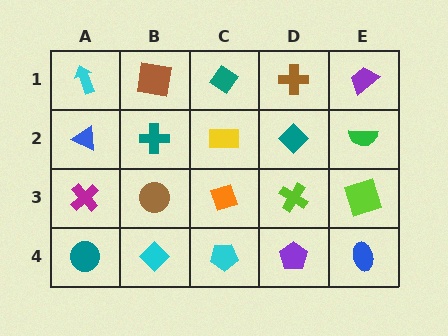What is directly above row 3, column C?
A yellow rectangle.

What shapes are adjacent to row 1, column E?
A green semicircle (row 2, column E), a brown cross (row 1, column D).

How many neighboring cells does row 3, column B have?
4.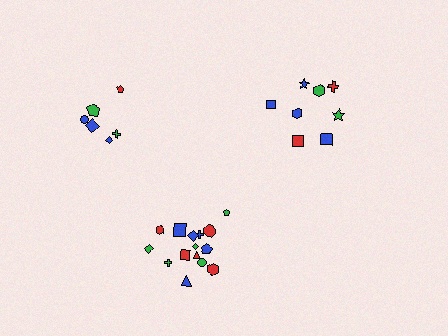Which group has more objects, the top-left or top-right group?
The top-right group.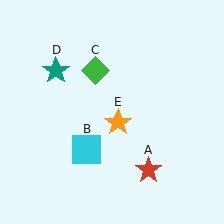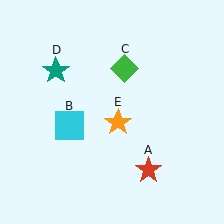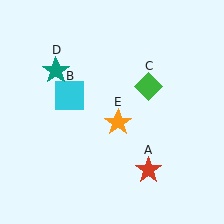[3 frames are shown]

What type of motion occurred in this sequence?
The cyan square (object B), green diamond (object C) rotated clockwise around the center of the scene.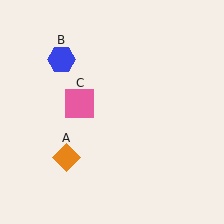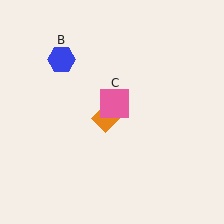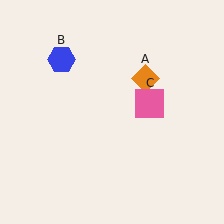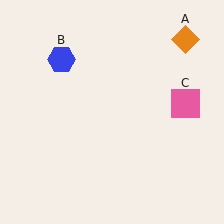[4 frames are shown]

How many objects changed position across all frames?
2 objects changed position: orange diamond (object A), pink square (object C).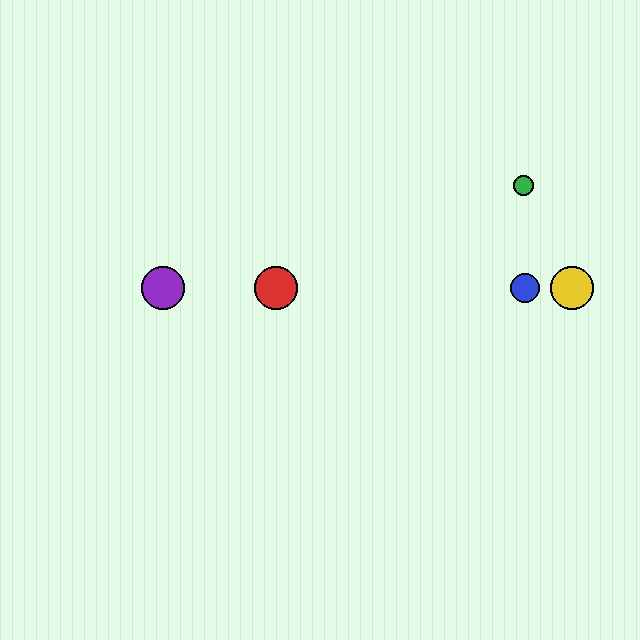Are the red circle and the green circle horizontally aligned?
No, the red circle is at y≈288 and the green circle is at y≈185.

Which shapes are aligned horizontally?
The red circle, the blue circle, the yellow circle, the purple circle are aligned horizontally.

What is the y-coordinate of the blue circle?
The blue circle is at y≈288.